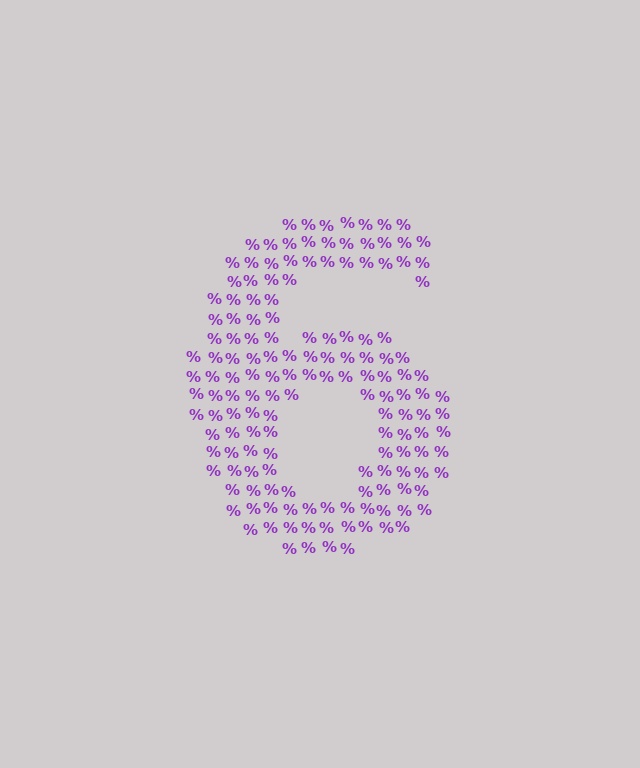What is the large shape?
The large shape is the digit 6.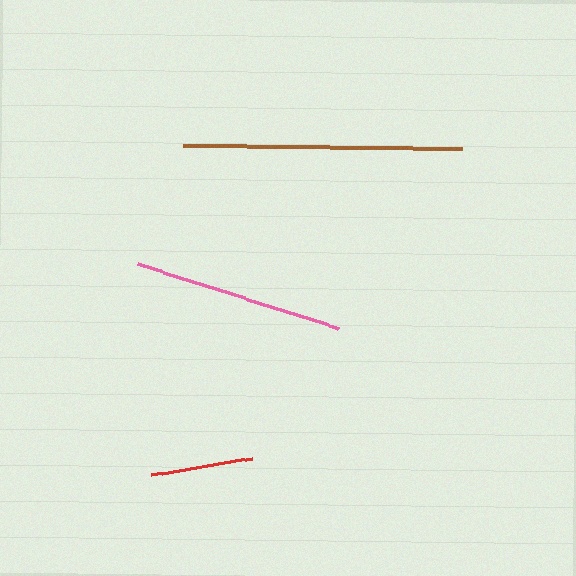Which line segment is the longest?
The brown line is the longest at approximately 279 pixels.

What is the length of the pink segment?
The pink segment is approximately 210 pixels long.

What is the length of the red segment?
The red segment is approximately 103 pixels long.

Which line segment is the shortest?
The red line is the shortest at approximately 103 pixels.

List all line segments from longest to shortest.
From longest to shortest: brown, pink, red.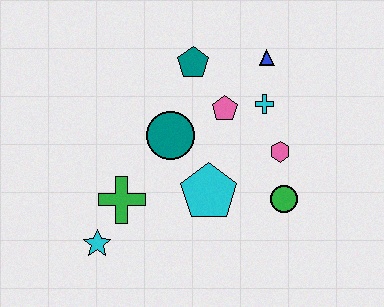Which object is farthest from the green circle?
The cyan star is farthest from the green circle.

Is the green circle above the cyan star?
Yes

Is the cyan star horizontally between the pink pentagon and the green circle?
No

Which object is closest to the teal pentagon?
The pink pentagon is closest to the teal pentagon.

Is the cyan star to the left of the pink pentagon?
Yes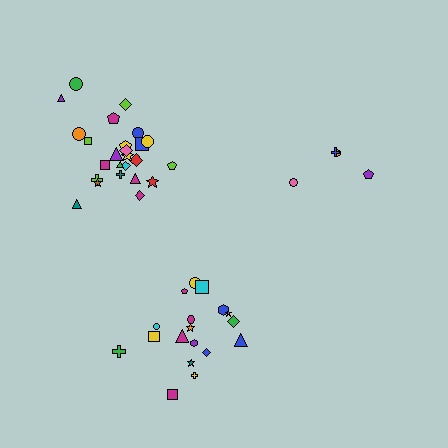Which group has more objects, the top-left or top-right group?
The top-left group.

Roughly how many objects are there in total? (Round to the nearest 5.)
Roughly 45 objects in total.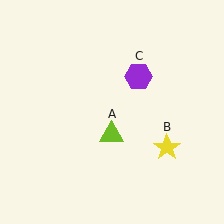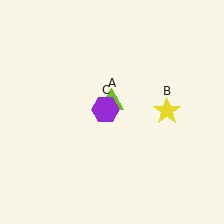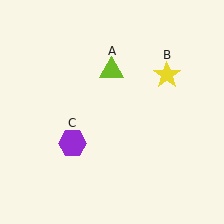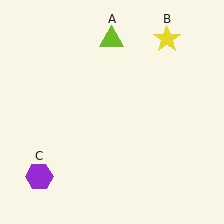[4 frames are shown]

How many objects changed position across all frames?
3 objects changed position: lime triangle (object A), yellow star (object B), purple hexagon (object C).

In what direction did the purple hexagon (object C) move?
The purple hexagon (object C) moved down and to the left.